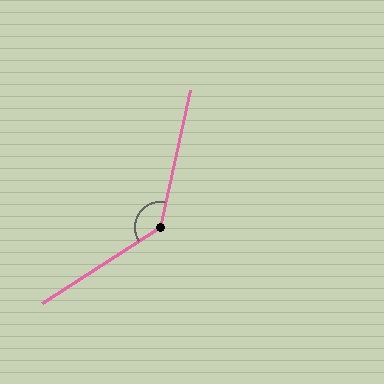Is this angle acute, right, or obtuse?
It is obtuse.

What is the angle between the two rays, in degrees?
Approximately 135 degrees.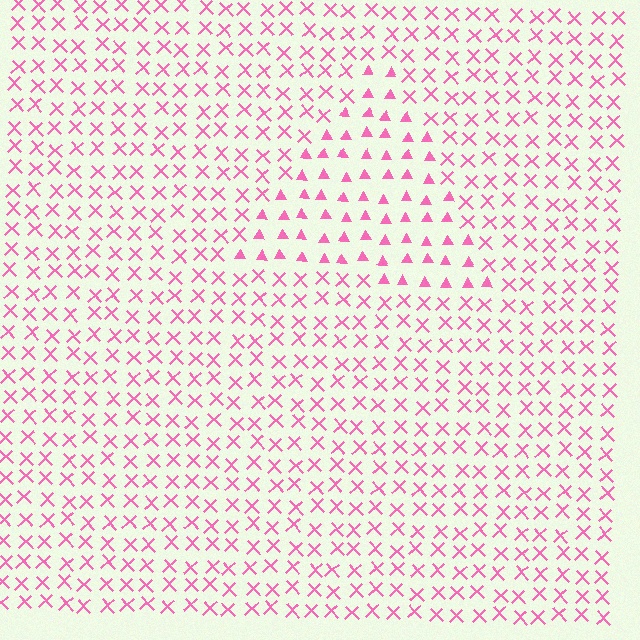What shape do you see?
I see a triangle.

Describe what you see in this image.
The image is filled with small pink elements arranged in a uniform grid. A triangle-shaped region contains triangles, while the surrounding area contains X marks. The boundary is defined purely by the change in element shape.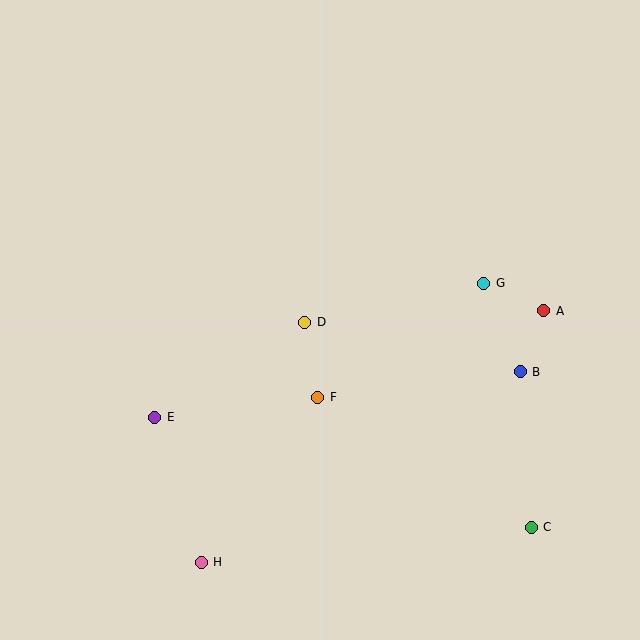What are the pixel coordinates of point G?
Point G is at (484, 283).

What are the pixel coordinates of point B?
Point B is at (520, 372).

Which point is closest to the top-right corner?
Point G is closest to the top-right corner.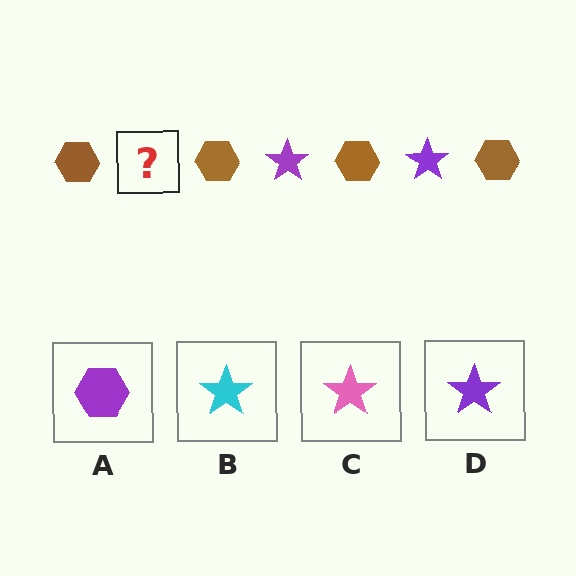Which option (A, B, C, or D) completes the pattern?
D.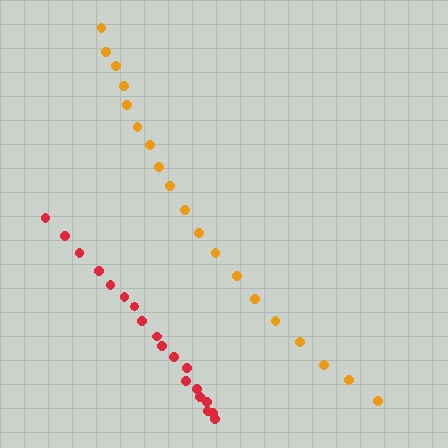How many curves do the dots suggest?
There are 2 distinct paths.